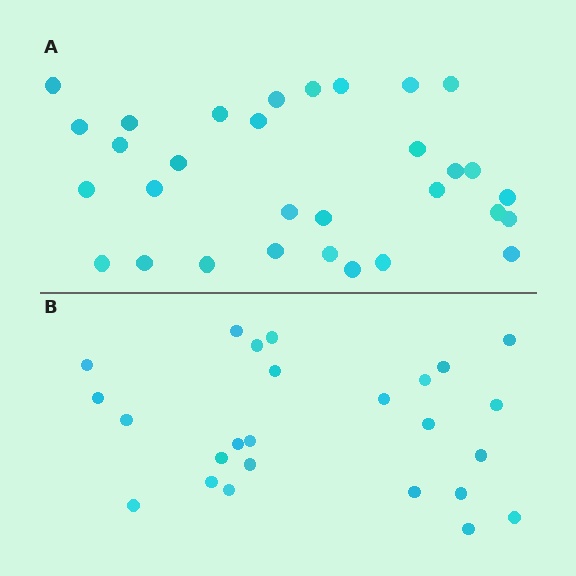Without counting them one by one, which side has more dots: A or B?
Region A (the top region) has more dots.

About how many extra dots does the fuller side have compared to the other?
Region A has about 6 more dots than region B.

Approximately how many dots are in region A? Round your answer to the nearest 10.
About 30 dots. (The exact count is 31, which rounds to 30.)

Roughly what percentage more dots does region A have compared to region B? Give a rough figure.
About 25% more.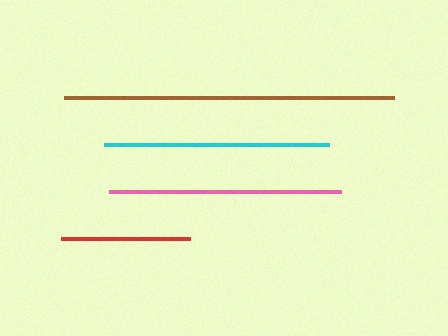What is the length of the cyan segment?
The cyan segment is approximately 225 pixels long.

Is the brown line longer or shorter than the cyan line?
The brown line is longer than the cyan line.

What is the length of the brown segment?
The brown segment is approximately 330 pixels long.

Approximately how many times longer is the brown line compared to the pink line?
The brown line is approximately 1.4 times the length of the pink line.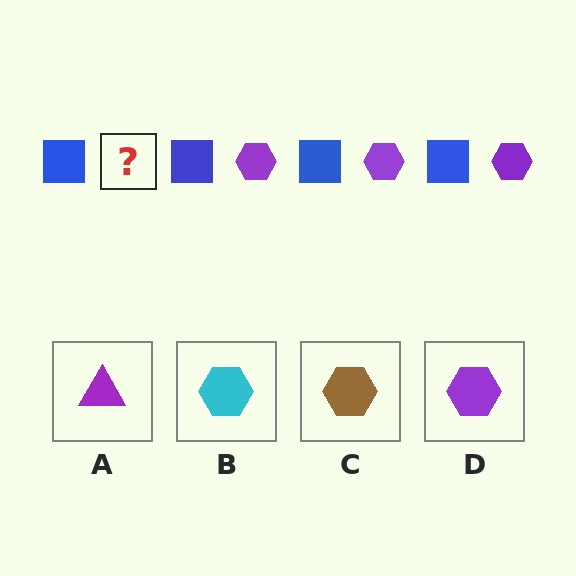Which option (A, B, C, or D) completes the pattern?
D.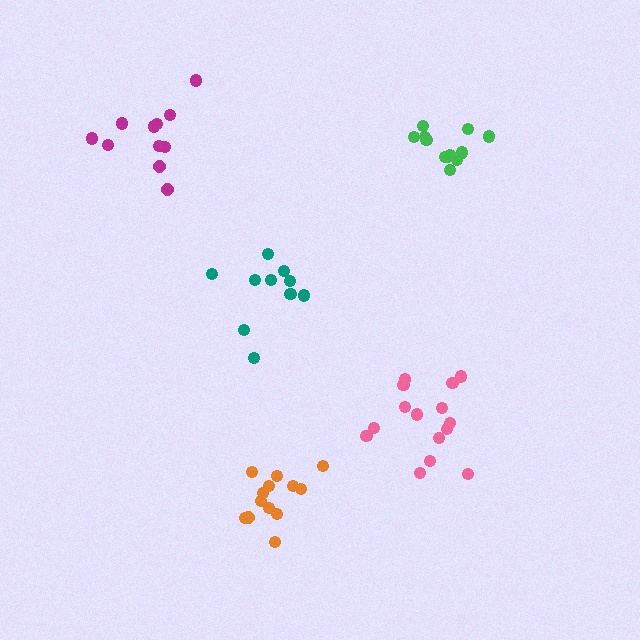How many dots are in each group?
Group 1: 13 dots, Group 2: 15 dots, Group 3: 10 dots, Group 4: 11 dots, Group 5: 13 dots (62 total).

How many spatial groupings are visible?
There are 5 spatial groupings.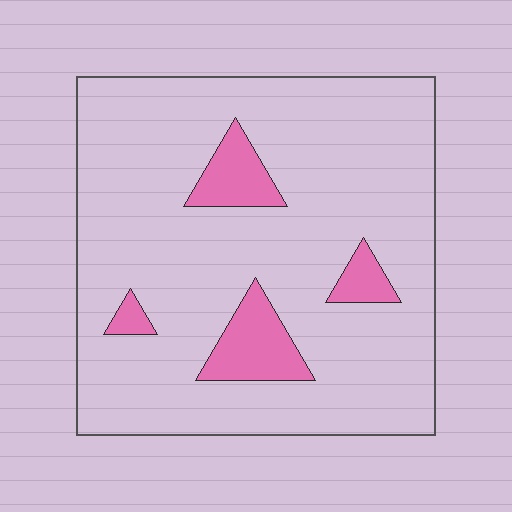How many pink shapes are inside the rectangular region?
4.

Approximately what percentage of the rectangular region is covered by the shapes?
Approximately 10%.